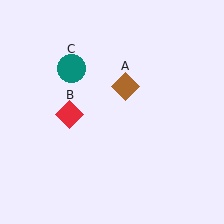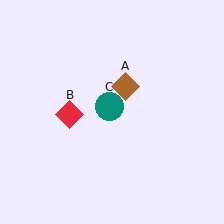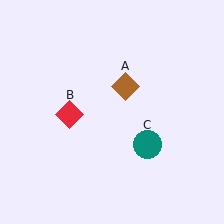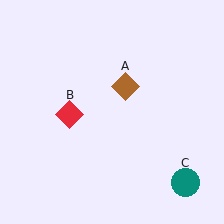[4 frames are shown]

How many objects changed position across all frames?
1 object changed position: teal circle (object C).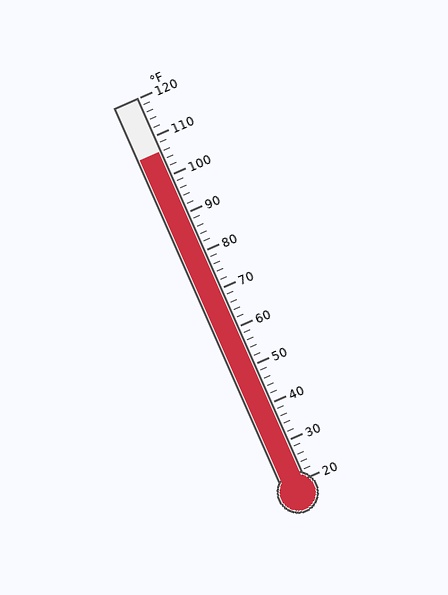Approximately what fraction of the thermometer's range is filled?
The thermometer is filled to approximately 85% of its range.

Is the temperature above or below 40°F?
The temperature is above 40°F.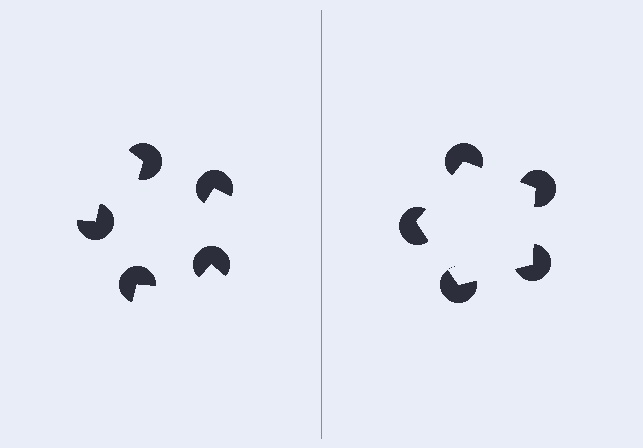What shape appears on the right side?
An illusory pentagon.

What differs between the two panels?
The pac-man discs are positioned identically on both sides; only the wedge orientations differ. On the right they align to a pentagon; on the left they are misaligned.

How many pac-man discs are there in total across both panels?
10 — 5 on each side.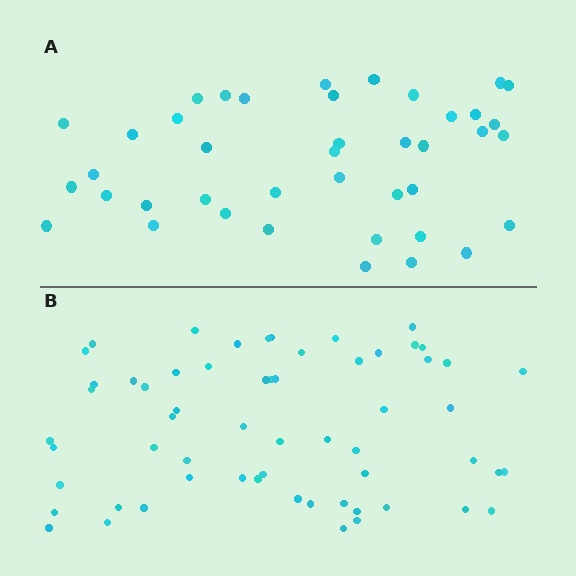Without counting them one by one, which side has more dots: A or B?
Region B (the bottom region) has more dots.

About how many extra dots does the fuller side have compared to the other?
Region B has approximately 20 more dots than region A.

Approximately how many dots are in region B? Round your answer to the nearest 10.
About 60 dots.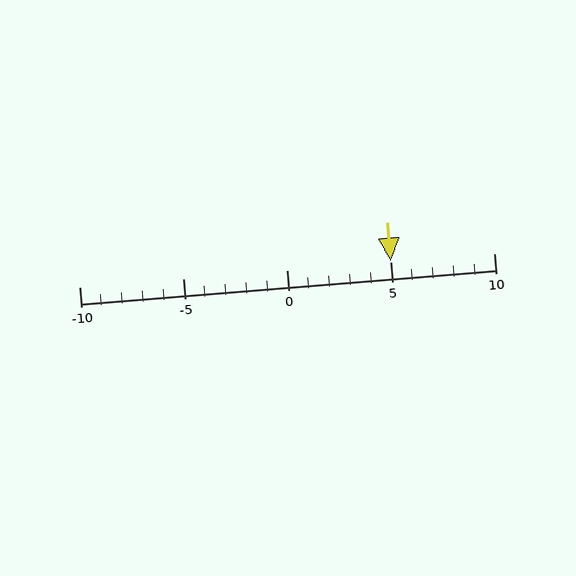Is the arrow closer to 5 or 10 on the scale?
The arrow is closer to 5.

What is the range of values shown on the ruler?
The ruler shows values from -10 to 10.